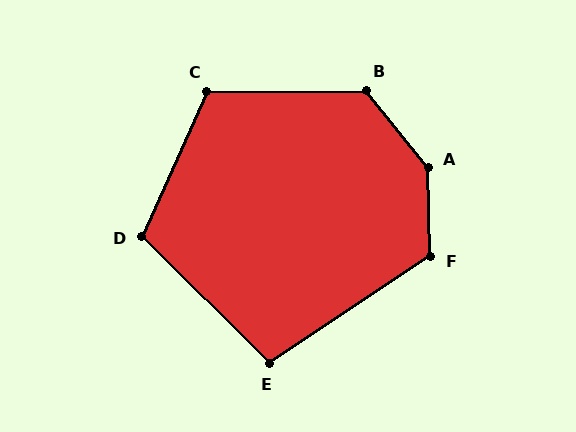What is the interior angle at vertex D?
Approximately 110 degrees (obtuse).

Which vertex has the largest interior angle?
A, at approximately 143 degrees.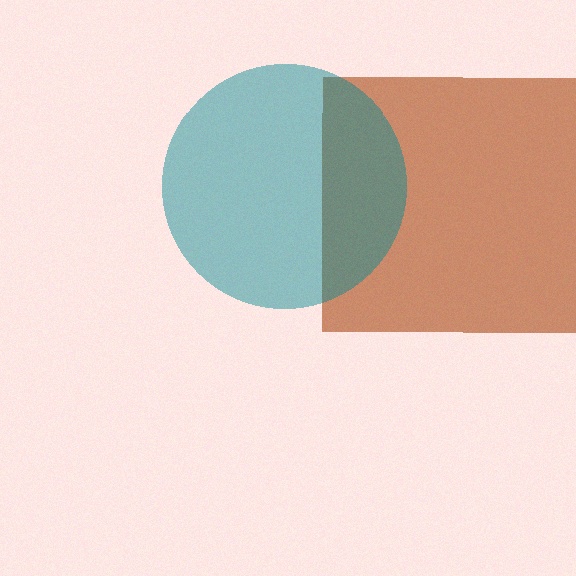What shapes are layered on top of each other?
The layered shapes are: a brown square, a teal circle.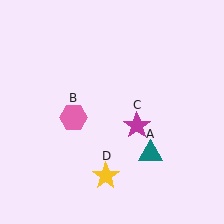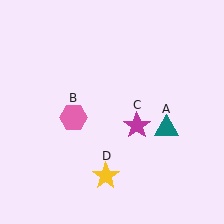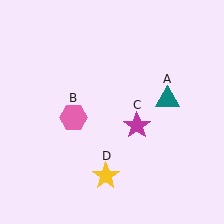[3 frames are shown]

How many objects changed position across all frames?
1 object changed position: teal triangle (object A).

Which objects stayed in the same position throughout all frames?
Pink hexagon (object B) and magenta star (object C) and yellow star (object D) remained stationary.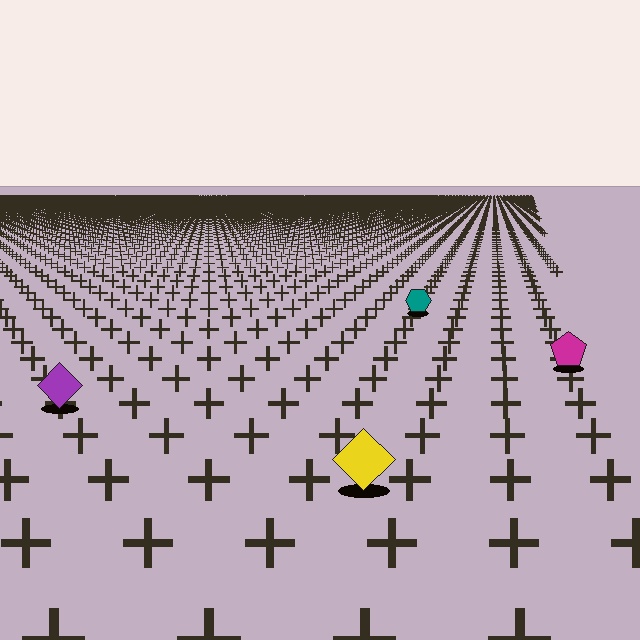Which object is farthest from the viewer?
The teal hexagon is farthest from the viewer. It appears smaller and the ground texture around it is denser.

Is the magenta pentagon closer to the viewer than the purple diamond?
No. The purple diamond is closer — you can tell from the texture gradient: the ground texture is coarser near it.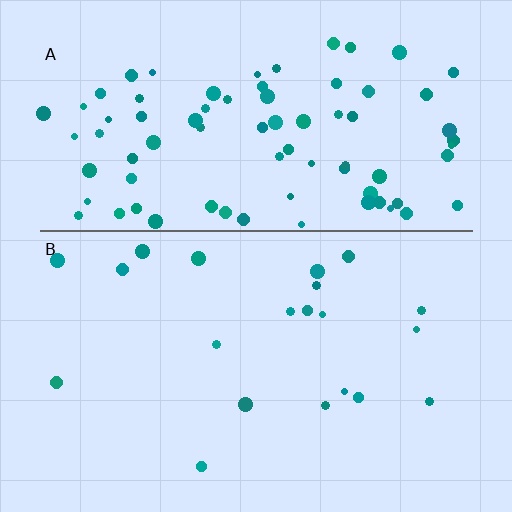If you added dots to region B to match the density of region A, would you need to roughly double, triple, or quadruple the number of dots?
Approximately quadruple.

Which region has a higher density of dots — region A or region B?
A (the top).